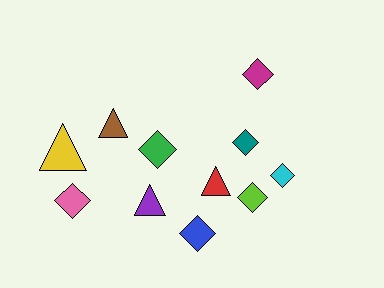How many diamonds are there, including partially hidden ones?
There are 7 diamonds.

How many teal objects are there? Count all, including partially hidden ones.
There is 1 teal object.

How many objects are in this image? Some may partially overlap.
There are 11 objects.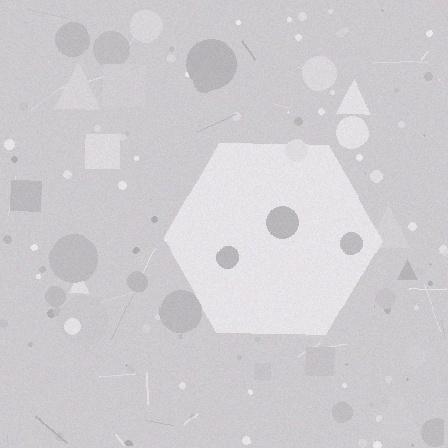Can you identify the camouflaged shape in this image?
The camouflaged shape is a hexagon.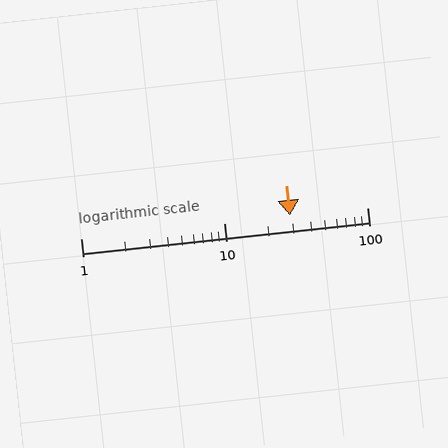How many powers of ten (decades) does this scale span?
The scale spans 2 decades, from 1 to 100.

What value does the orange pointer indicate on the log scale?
The pointer indicates approximately 29.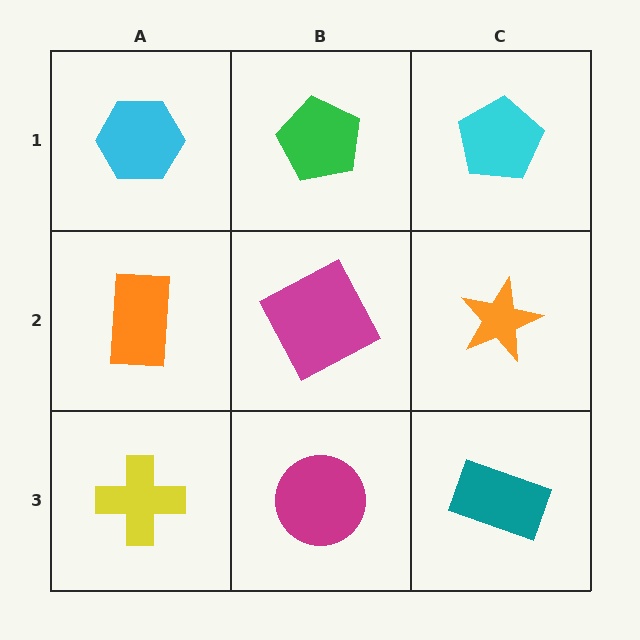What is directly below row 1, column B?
A magenta square.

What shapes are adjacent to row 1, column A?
An orange rectangle (row 2, column A), a green pentagon (row 1, column B).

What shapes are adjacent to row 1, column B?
A magenta square (row 2, column B), a cyan hexagon (row 1, column A), a cyan pentagon (row 1, column C).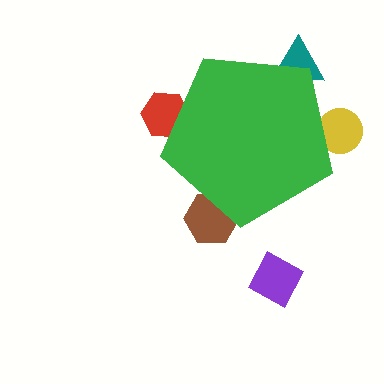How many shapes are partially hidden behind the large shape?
4 shapes are partially hidden.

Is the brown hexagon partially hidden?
Yes, the brown hexagon is partially hidden behind the green pentagon.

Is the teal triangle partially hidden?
Yes, the teal triangle is partially hidden behind the green pentagon.